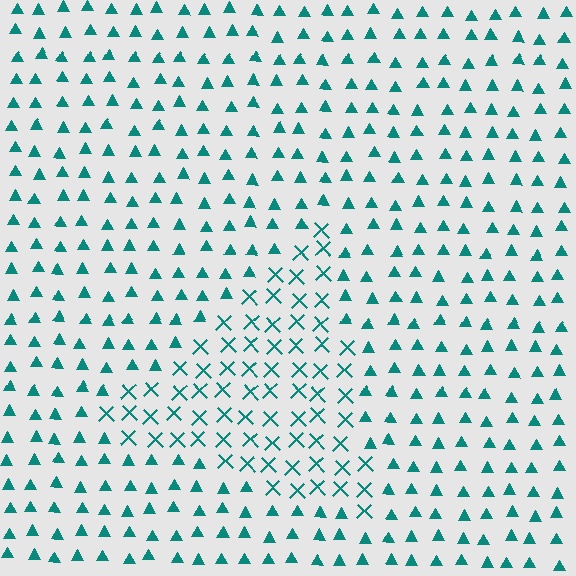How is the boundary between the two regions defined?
The boundary is defined by a change in element shape: X marks inside vs. triangles outside. All elements share the same color and spacing.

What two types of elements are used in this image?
The image uses X marks inside the triangle region and triangles outside it.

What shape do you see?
I see a triangle.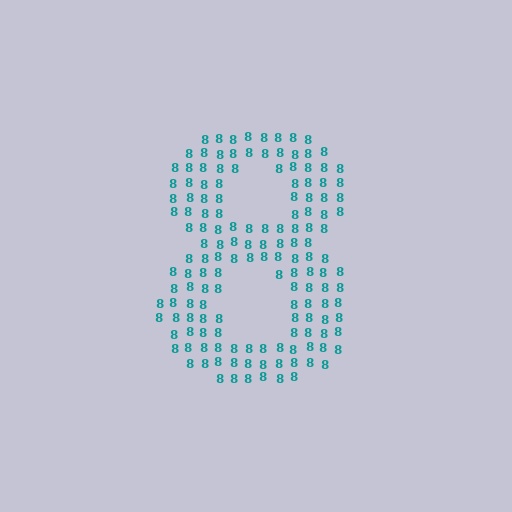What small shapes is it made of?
It is made of small digit 8's.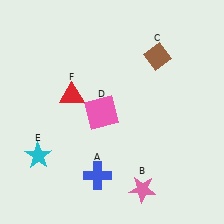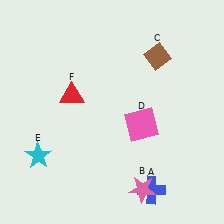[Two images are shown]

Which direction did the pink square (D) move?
The pink square (D) moved right.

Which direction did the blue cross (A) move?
The blue cross (A) moved right.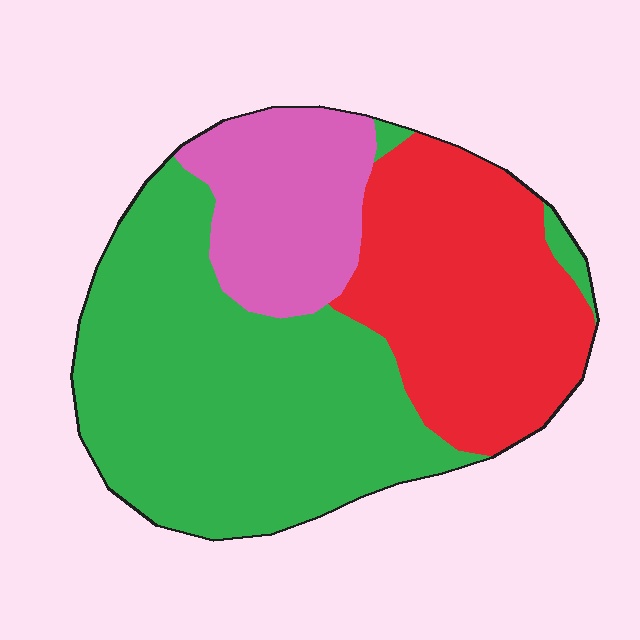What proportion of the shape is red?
Red takes up about one third (1/3) of the shape.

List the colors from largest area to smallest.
From largest to smallest: green, red, pink.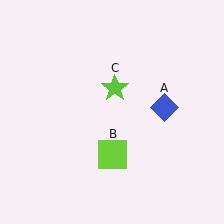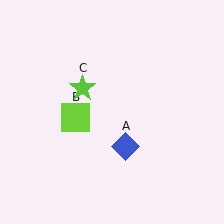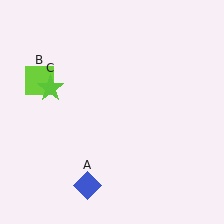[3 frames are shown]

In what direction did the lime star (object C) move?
The lime star (object C) moved left.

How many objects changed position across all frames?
3 objects changed position: blue diamond (object A), lime square (object B), lime star (object C).